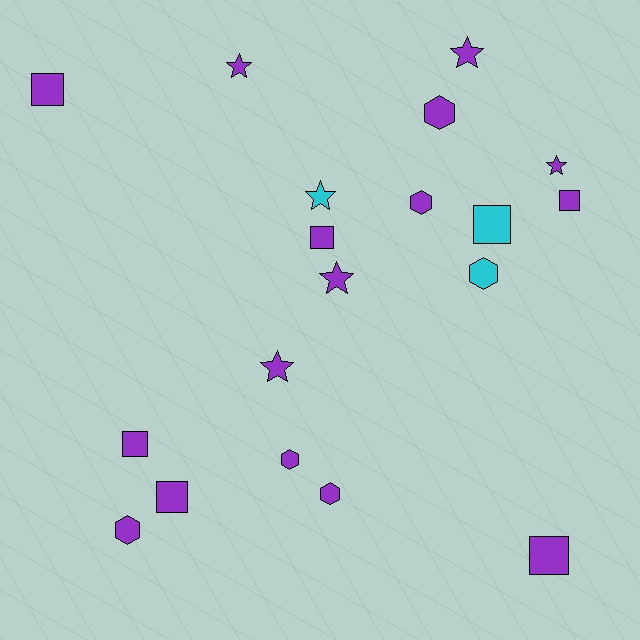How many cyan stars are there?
There is 1 cyan star.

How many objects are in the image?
There are 19 objects.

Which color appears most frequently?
Purple, with 16 objects.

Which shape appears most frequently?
Square, with 7 objects.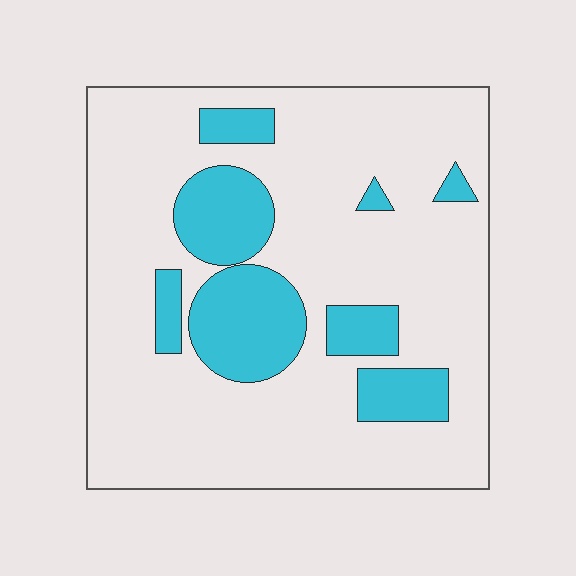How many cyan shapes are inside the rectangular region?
8.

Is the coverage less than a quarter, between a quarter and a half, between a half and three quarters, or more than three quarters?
Less than a quarter.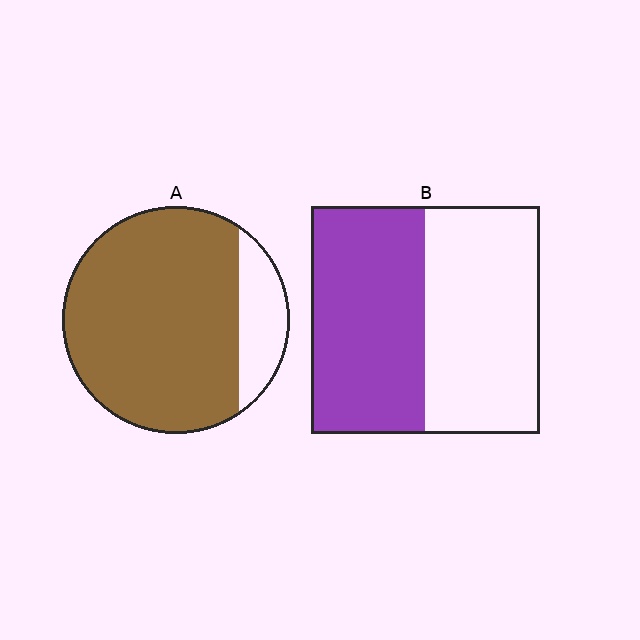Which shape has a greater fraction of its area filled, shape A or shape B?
Shape A.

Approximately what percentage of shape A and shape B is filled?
A is approximately 85% and B is approximately 50%.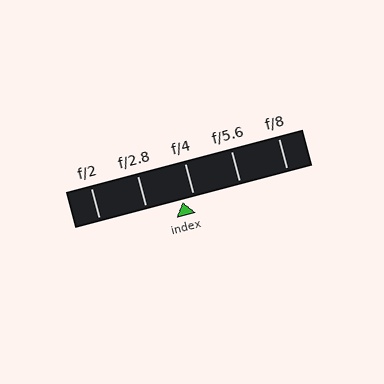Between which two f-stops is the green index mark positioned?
The index mark is between f/2.8 and f/4.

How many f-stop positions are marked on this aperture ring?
There are 5 f-stop positions marked.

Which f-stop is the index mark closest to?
The index mark is closest to f/4.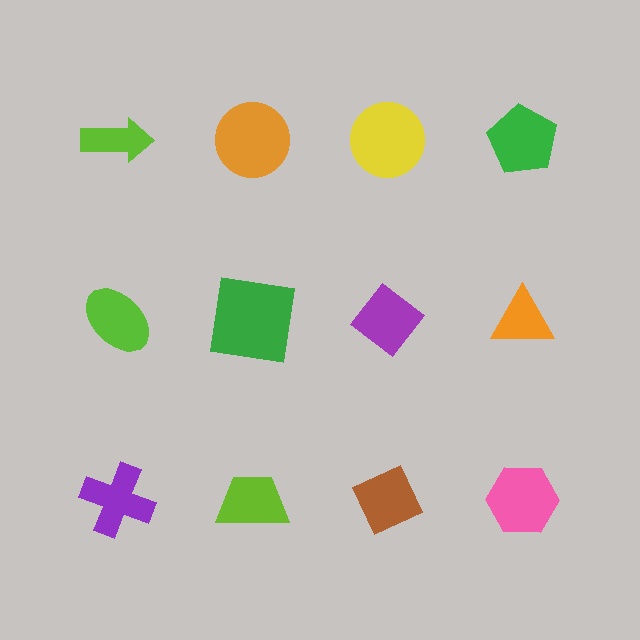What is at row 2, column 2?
A green square.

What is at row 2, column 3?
A purple diamond.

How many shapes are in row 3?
4 shapes.